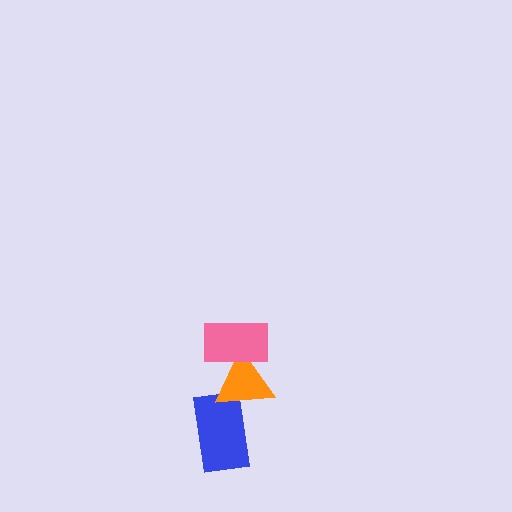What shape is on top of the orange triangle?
The pink rectangle is on top of the orange triangle.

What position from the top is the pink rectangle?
The pink rectangle is 1st from the top.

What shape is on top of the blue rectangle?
The orange triangle is on top of the blue rectangle.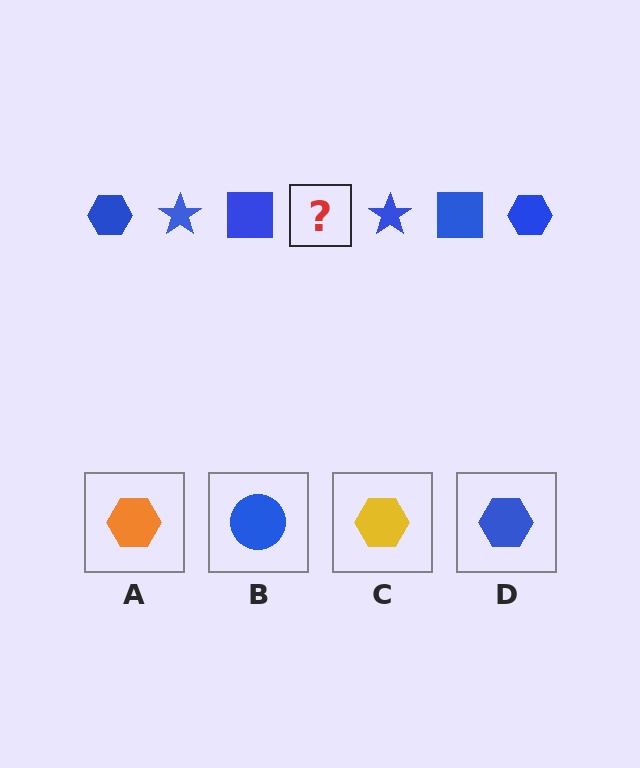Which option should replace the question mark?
Option D.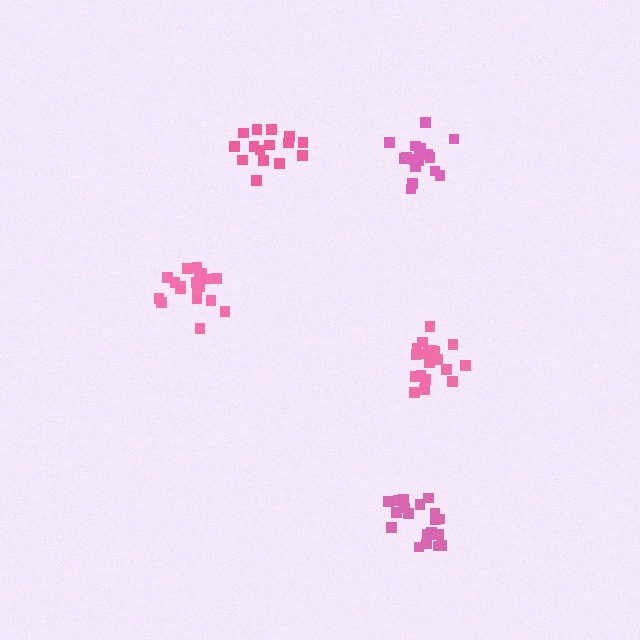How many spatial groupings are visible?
There are 5 spatial groupings.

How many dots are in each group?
Group 1: 15 dots, Group 2: 19 dots, Group 3: 19 dots, Group 4: 20 dots, Group 5: 17 dots (90 total).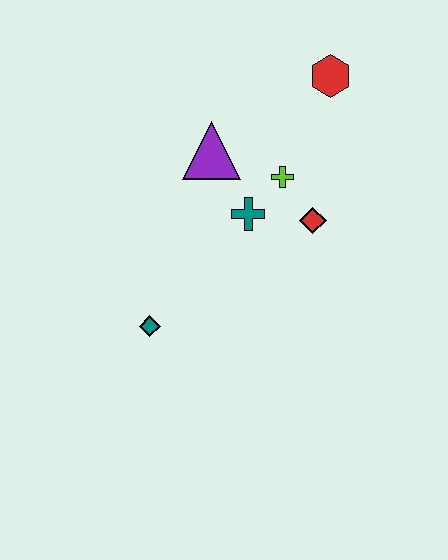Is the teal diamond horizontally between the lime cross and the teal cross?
No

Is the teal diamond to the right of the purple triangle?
No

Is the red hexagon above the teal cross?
Yes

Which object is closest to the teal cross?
The lime cross is closest to the teal cross.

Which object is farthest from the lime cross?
The teal diamond is farthest from the lime cross.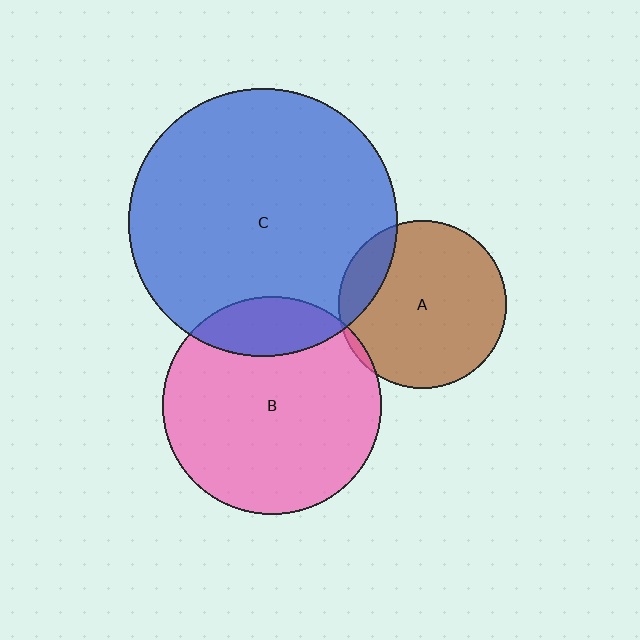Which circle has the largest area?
Circle C (blue).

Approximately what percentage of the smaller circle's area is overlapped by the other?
Approximately 5%.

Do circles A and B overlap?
Yes.